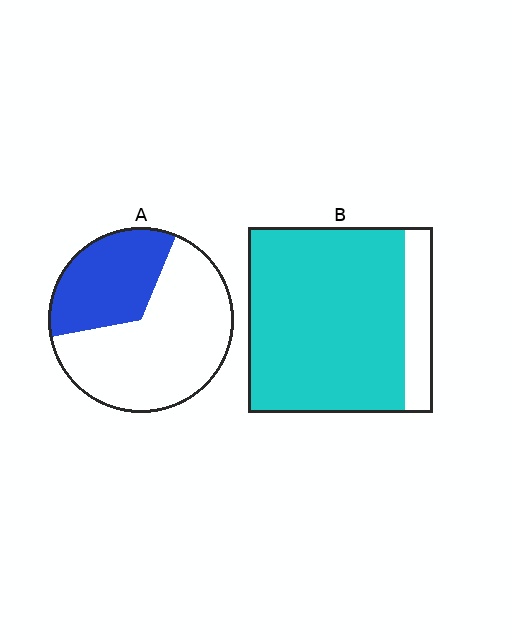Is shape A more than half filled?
No.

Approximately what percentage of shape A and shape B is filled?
A is approximately 35% and B is approximately 85%.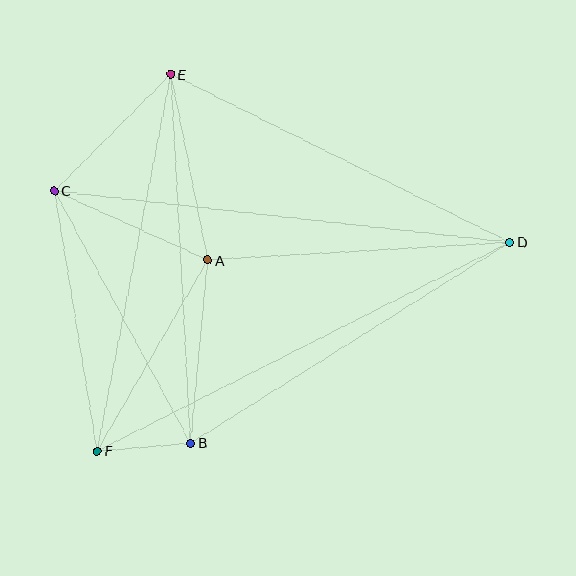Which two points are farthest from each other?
Points D and F are farthest from each other.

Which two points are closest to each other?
Points B and F are closest to each other.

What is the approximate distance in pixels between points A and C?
The distance between A and C is approximately 168 pixels.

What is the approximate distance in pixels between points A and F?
The distance between A and F is approximately 220 pixels.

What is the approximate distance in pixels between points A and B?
The distance between A and B is approximately 184 pixels.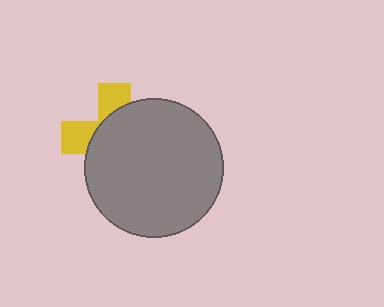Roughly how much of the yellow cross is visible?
A small part of it is visible (roughly 32%).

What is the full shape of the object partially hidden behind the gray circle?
The partially hidden object is a yellow cross.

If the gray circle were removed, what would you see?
You would see the complete yellow cross.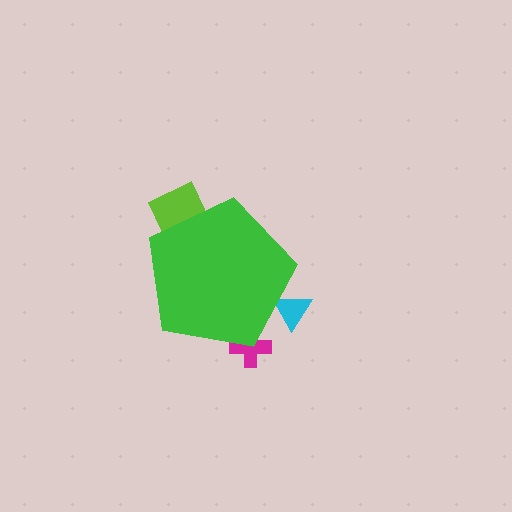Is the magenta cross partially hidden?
Yes, the magenta cross is partially hidden behind the green pentagon.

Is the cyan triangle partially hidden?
Yes, the cyan triangle is partially hidden behind the green pentagon.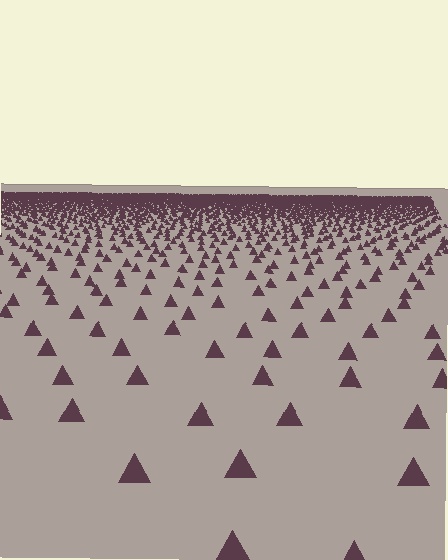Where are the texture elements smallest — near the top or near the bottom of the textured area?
Near the top.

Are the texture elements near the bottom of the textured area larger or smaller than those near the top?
Larger. Near the bottom, elements are closer to the viewer and appear at a bigger on-screen size.